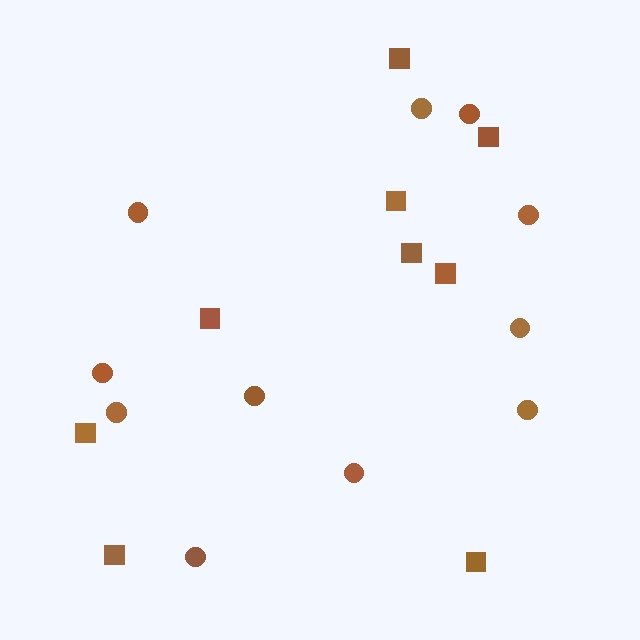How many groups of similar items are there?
There are 2 groups: one group of circles (11) and one group of squares (9).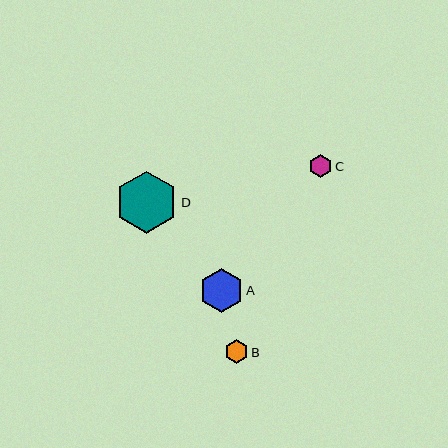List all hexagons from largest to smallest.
From largest to smallest: D, A, B, C.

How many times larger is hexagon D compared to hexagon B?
Hexagon D is approximately 2.6 times the size of hexagon B.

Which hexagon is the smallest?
Hexagon C is the smallest with a size of approximately 22 pixels.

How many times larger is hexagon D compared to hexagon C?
Hexagon D is approximately 2.8 times the size of hexagon C.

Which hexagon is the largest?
Hexagon D is the largest with a size of approximately 62 pixels.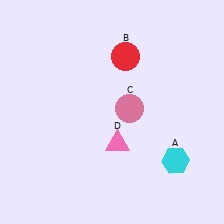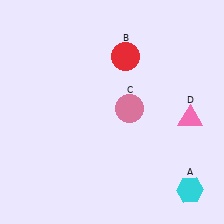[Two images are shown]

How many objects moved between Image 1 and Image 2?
2 objects moved between the two images.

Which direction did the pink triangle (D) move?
The pink triangle (D) moved right.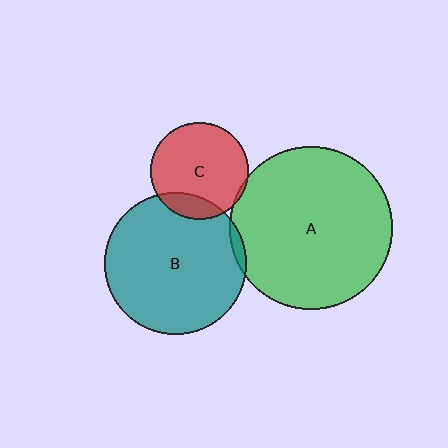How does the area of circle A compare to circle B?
Approximately 1.3 times.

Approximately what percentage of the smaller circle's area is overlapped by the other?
Approximately 5%.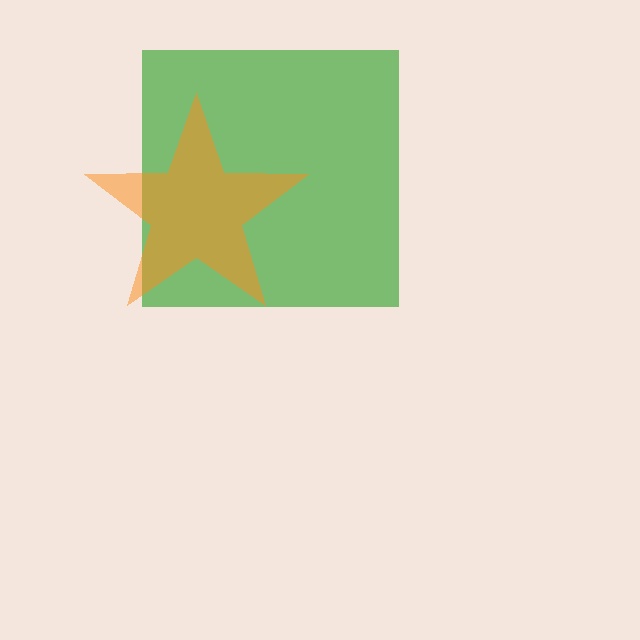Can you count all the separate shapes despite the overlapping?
Yes, there are 2 separate shapes.